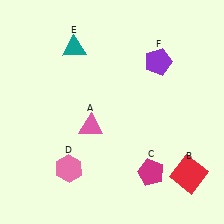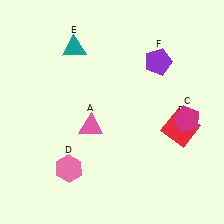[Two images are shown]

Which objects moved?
The objects that moved are: the red square (B), the magenta pentagon (C).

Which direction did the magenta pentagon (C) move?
The magenta pentagon (C) moved up.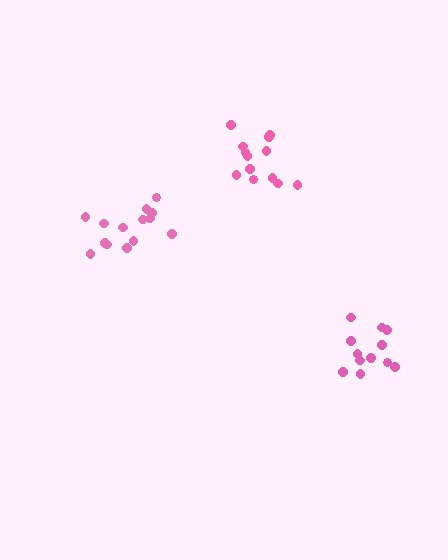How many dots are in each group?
Group 1: 14 dots, Group 2: 12 dots, Group 3: 13 dots (39 total).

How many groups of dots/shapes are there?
There are 3 groups.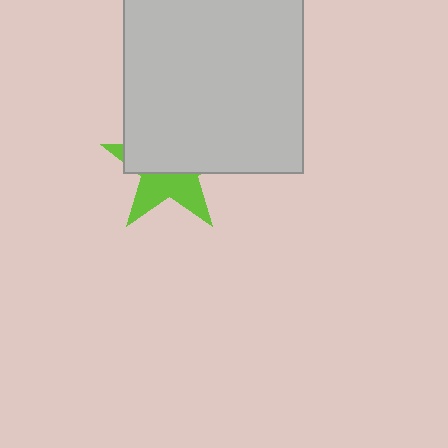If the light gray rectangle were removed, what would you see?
You would see the complete lime star.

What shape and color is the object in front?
The object in front is a light gray rectangle.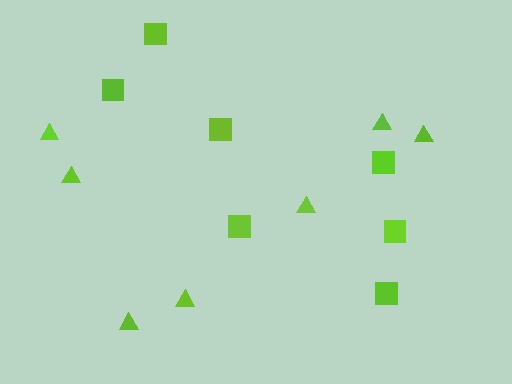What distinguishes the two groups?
There are 2 groups: one group of triangles (7) and one group of squares (7).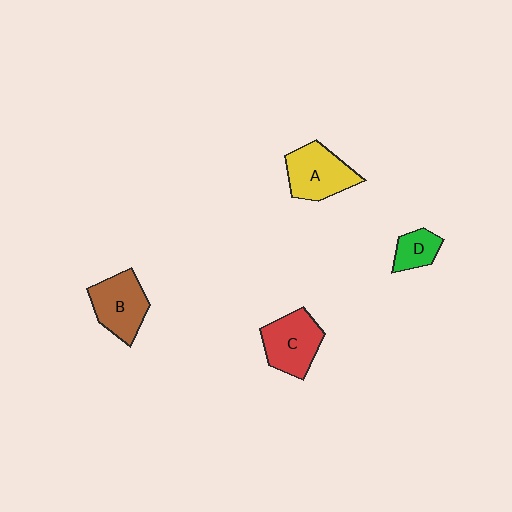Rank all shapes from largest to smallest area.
From largest to smallest: A (yellow), C (red), B (brown), D (green).